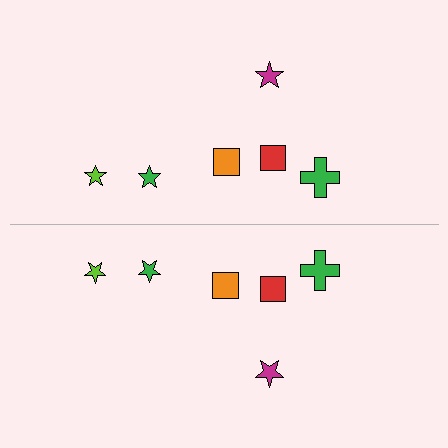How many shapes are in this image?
There are 12 shapes in this image.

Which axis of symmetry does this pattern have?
The pattern has a horizontal axis of symmetry running through the center of the image.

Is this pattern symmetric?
Yes, this pattern has bilateral (reflection) symmetry.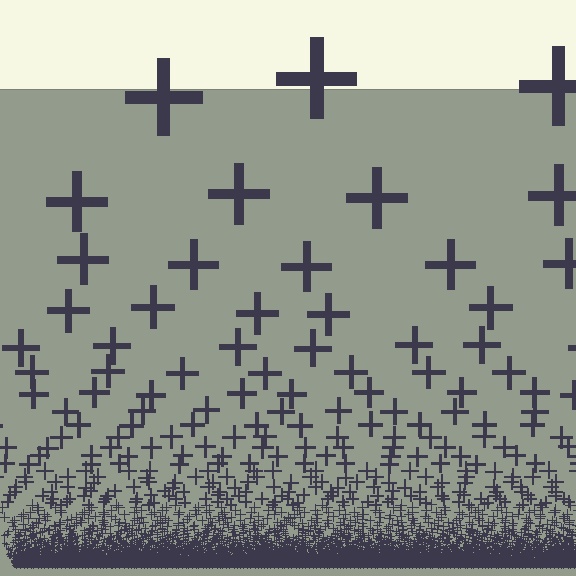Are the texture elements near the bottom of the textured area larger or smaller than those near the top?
Smaller. The gradient is inverted — elements near the bottom are smaller and denser.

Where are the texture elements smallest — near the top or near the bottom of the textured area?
Near the bottom.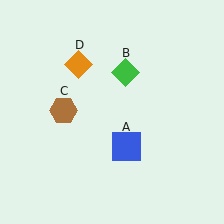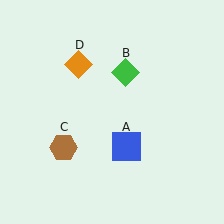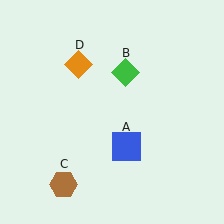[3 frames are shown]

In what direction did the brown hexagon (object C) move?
The brown hexagon (object C) moved down.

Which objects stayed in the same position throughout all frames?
Blue square (object A) and green diamond (object B) and orange diamond (object D) remained stationary.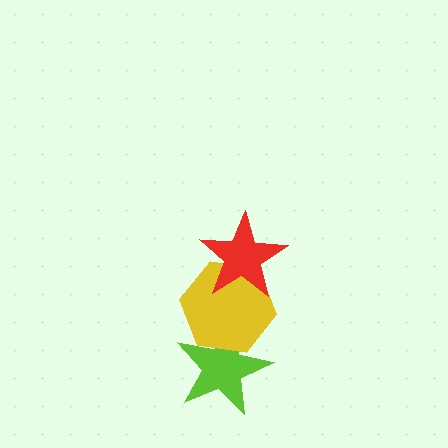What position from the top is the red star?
The red star is 1st from the top.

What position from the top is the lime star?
The lime star is 3rd from the top.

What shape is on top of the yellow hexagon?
The red star is on top of the yellow hexagon.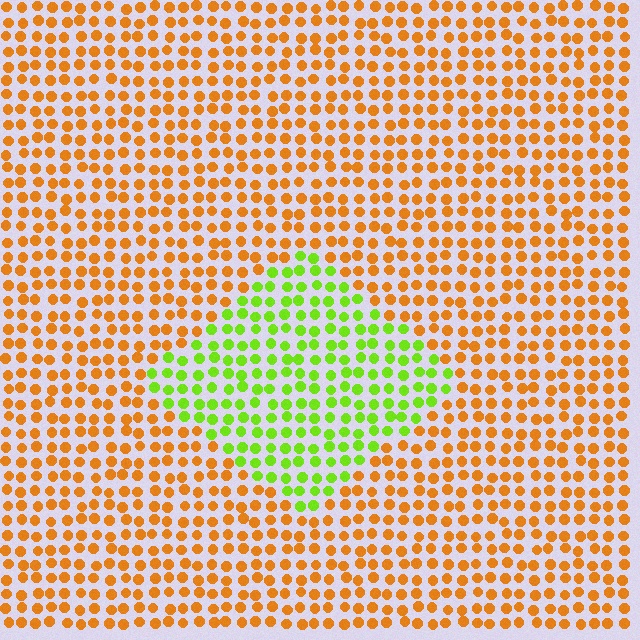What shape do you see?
I see a diamond.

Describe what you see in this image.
The image is filled with small orange elements in a uniform arrangement. A diamond-shaped region is visible where the elements are tinted to a slightly different hue, forming a subtle color boundary.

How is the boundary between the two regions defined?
The boundary is defined purely by a slight shift in hue (about 64 degrees). Spacing, size, and orientation are identical on both sides.